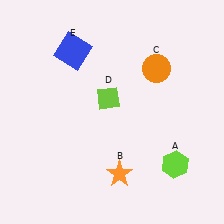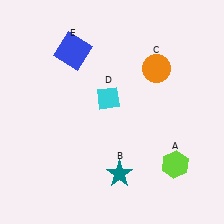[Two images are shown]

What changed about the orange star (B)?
In Image 1, B is orange. In Image 2, it changed to teal.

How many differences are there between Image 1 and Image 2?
There are 2 differences between the two images.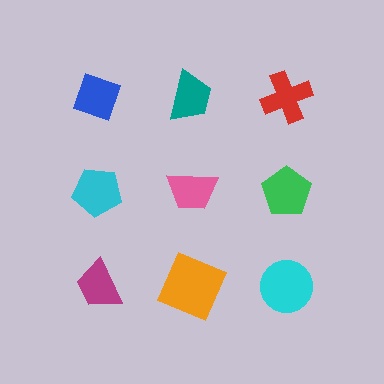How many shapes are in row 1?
3 shapes.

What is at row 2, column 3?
A green pentagon.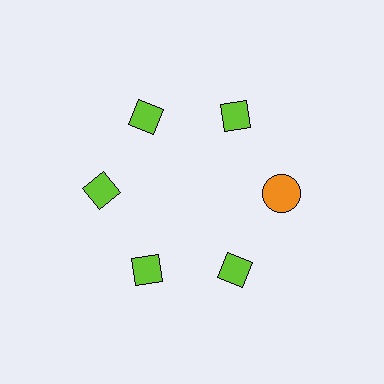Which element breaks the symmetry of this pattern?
The orange circle at roughly the 3 o'clock position breaks the symmetry. All other shapes are lime diamonds.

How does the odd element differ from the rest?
It differs in both color (orange instead of lime) and shape (circle instead of diamond).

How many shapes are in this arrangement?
There are 6 shapes arranged in a ring pattern.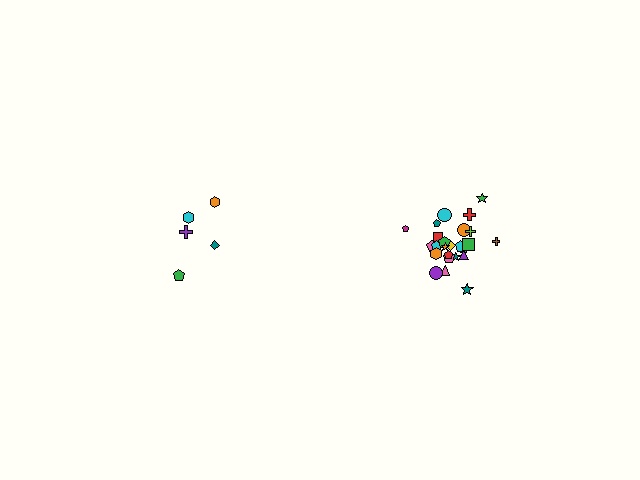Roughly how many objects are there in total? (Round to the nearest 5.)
Roughly 30 objects in total.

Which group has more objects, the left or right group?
The right group.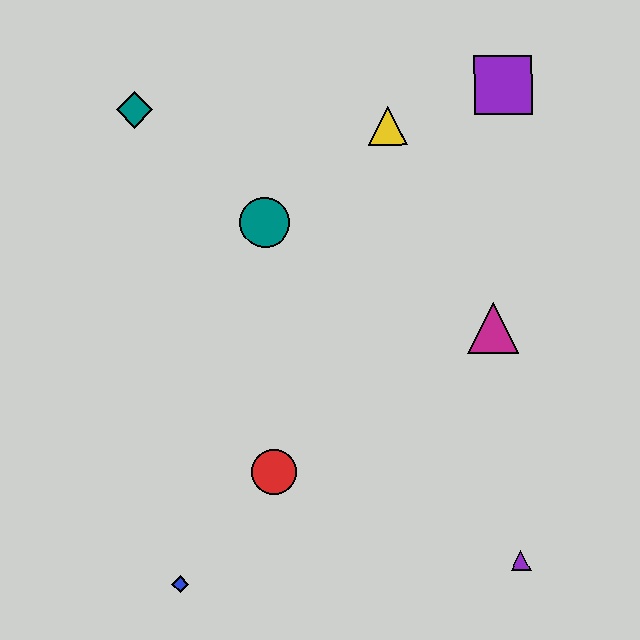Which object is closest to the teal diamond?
The teal circle is closest to the teal diamond.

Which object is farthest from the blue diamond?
The purple square is farthest from the blue diamond.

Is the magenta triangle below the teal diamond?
Yes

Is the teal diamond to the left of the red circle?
Yes